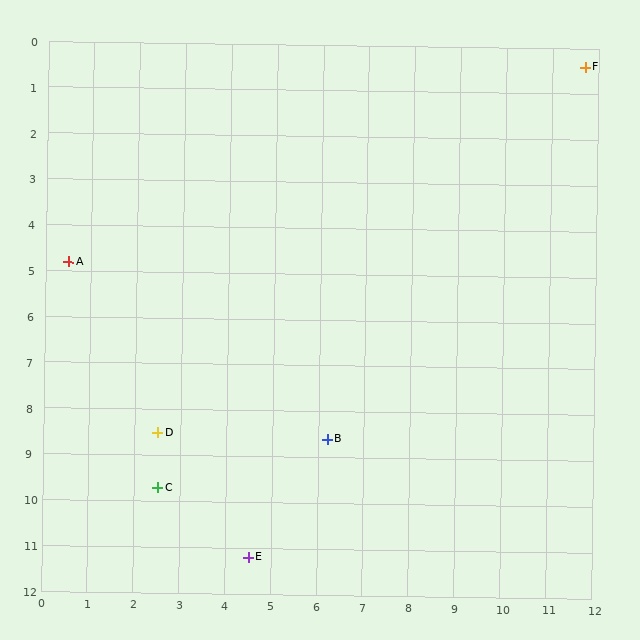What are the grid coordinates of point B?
Point B is at approximately (6.2, 8.6).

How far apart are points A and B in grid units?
Points A and B are about 6.9 grid units apart.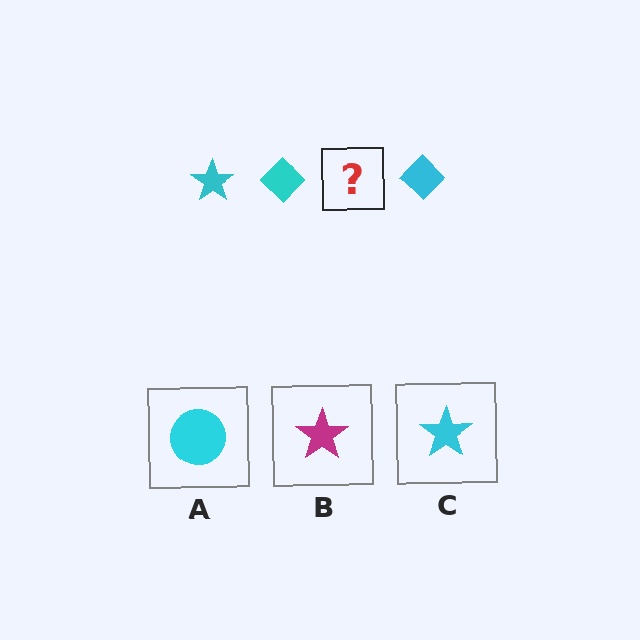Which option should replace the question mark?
Option C.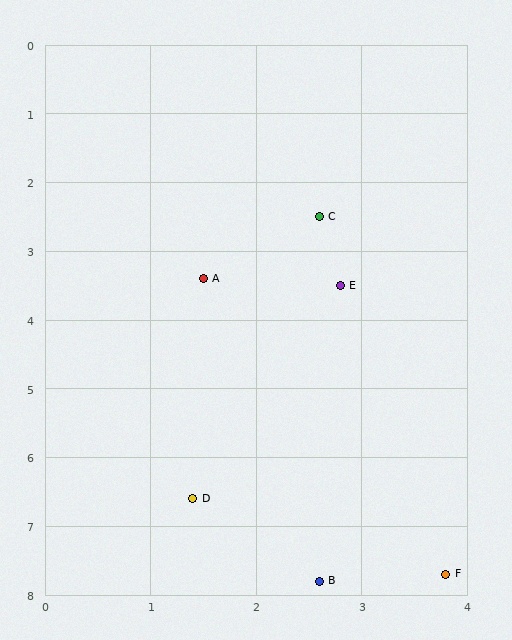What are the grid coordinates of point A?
Point A is at approximately (1.5, 3.4).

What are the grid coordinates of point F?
Point F is at approximately (3.8, 7.7).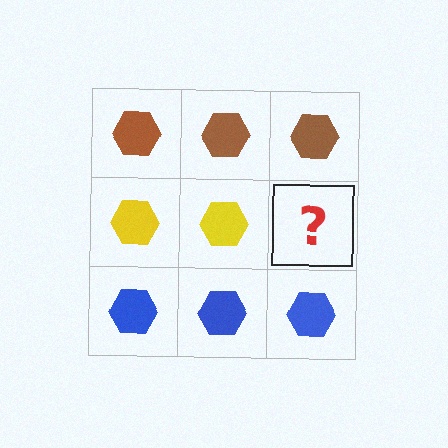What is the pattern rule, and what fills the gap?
The rule is that each row has a consistent color. The gap should be filled with a yellow hexagon.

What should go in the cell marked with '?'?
The missing cell should contain a yellow hexagon.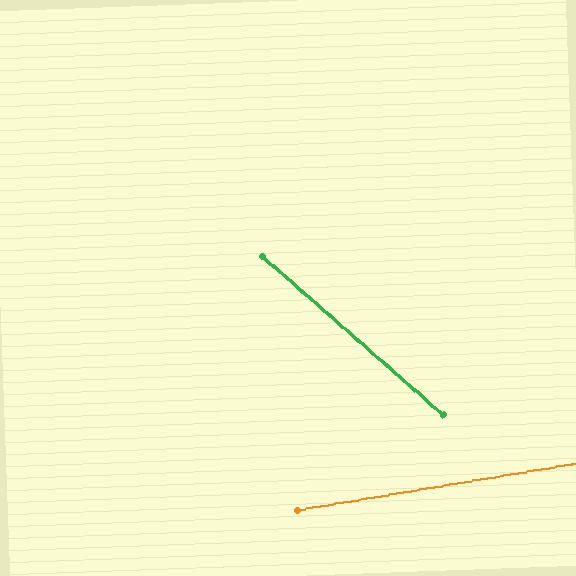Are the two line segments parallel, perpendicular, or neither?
Neither parallel nor perpendicular — they differ by about 51°.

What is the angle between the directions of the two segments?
Approximately 51 degrees.